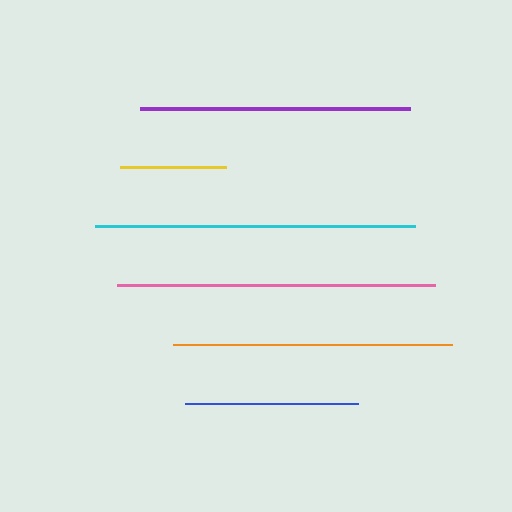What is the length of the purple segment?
The purple segment is approximately 270 pixels long.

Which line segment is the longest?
The cyan line is the longest at approximately 319 pixels.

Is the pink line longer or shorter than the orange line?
The pink line is longer than the orange line.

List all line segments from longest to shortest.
From longest to shortest: cyan, pink, orange, purple, blue, yellow.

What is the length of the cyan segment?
The cyan segment is approximately 319 pixels long.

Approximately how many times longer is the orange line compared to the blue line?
The orange line is approximately 1.6 times the length of the blue line.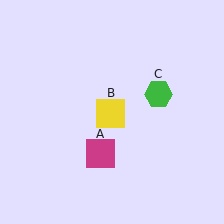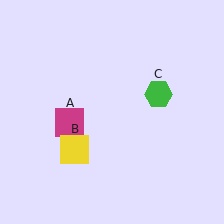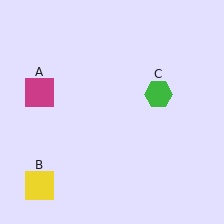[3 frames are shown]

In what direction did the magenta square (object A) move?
The magenta square (object A) moved up and to the left.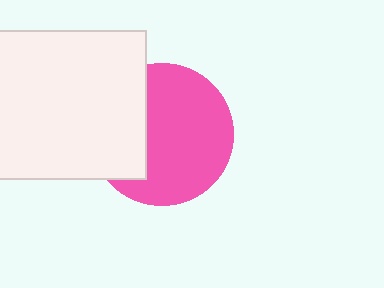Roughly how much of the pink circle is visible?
Most of it is visible (roughly 67%).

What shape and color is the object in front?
The object in front is a white square.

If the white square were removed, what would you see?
You would see the complete pink circle.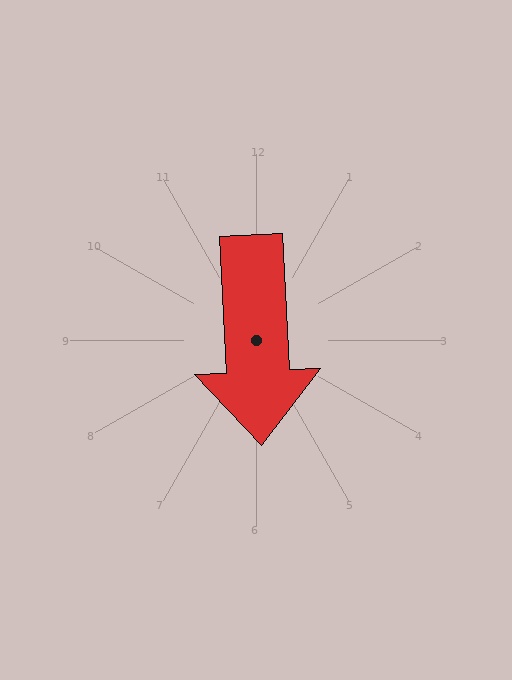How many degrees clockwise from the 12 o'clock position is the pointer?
Approximately 177 degrees.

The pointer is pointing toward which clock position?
Roughly 6 o'clock.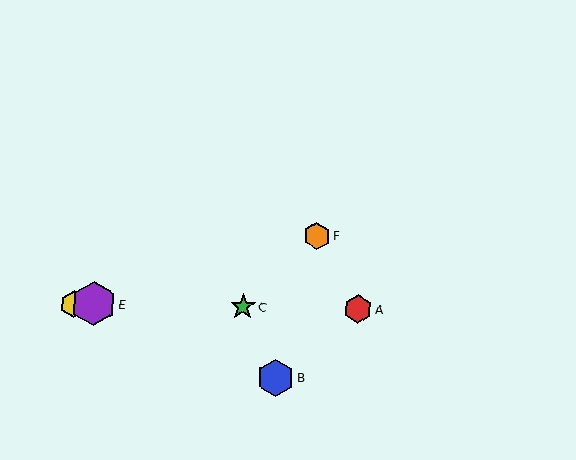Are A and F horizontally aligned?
No, A is at y≈309 and F is at y≈236.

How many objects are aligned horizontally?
4 objects (A, C, D, E) are aligned horizontally.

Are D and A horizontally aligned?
Yes, both are at y≈304.